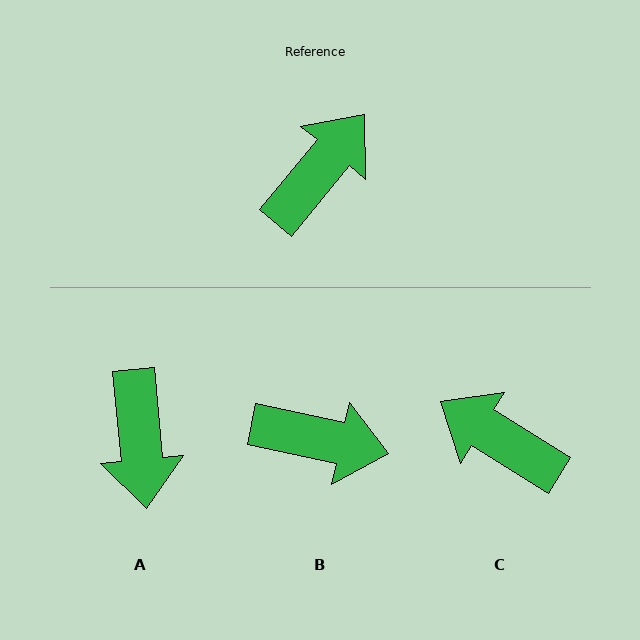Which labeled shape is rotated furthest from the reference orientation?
A, about 135 degrees away.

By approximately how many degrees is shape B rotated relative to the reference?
Approximately 62 degrees clockwise.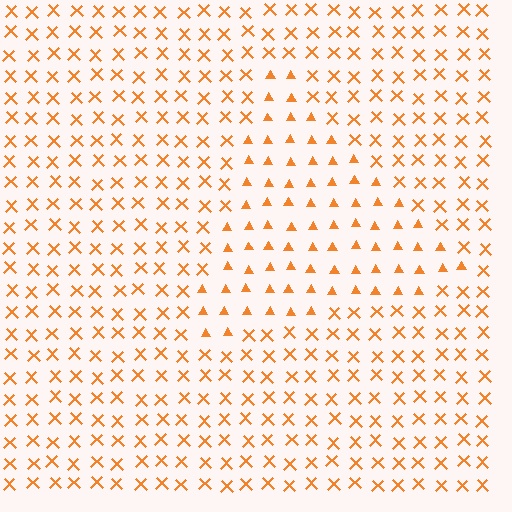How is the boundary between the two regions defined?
The boundary is defined by a change in element shape: triangles inside vs. X marks outside. All elements share the same color and spacing.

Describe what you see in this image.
The image is filled with small orange elements arranged in a uniform grid. A triangle-shaped region contains triangles, while the surrounding area contains X marks. The boundary is defined purely by the change in element shape.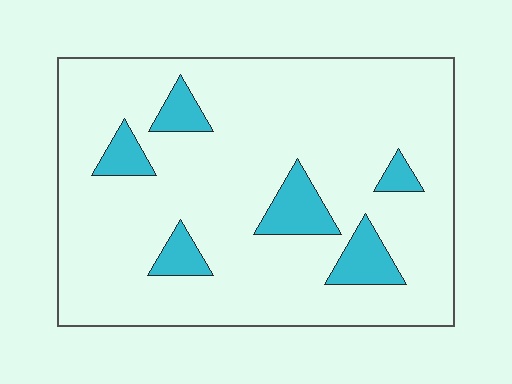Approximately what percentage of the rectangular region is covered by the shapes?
Approximately 15%.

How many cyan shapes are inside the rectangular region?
6.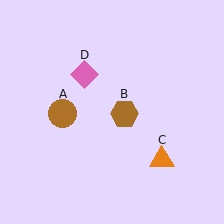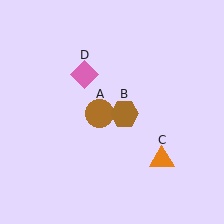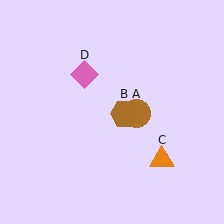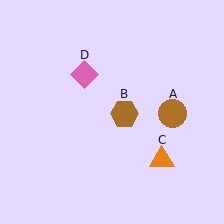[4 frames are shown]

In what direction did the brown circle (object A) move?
The brown circle (object A) moved right.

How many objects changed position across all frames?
1 object changed position: brown circle (object A).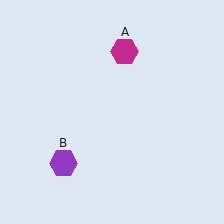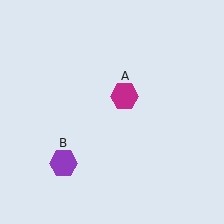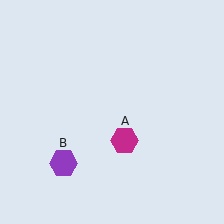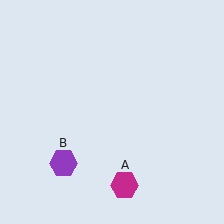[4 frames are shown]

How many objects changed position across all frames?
1 object changed position: magenta hexagon (object A).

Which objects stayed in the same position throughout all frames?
Purple hexagon (object B) remained stationary.